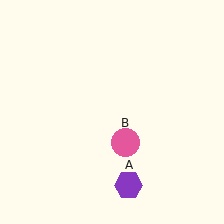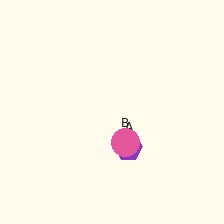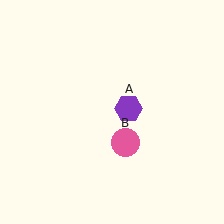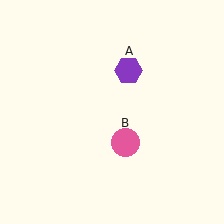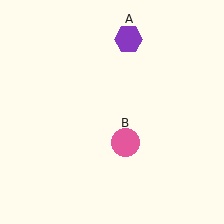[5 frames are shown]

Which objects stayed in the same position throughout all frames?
Pink circle (object B) remained stationary.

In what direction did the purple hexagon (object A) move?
The purple hexagon (object A) moved up.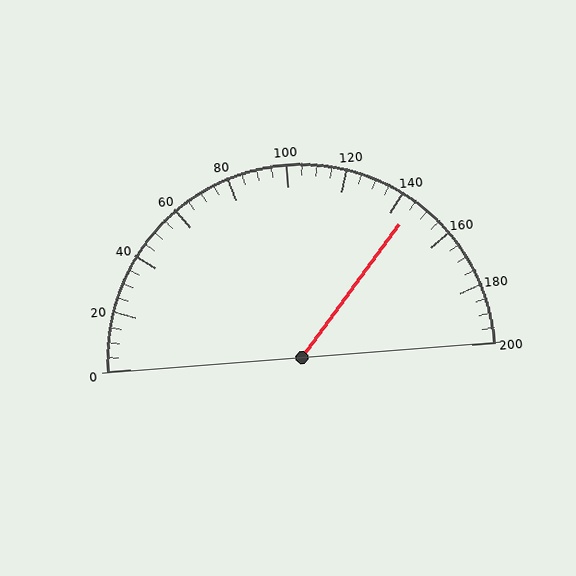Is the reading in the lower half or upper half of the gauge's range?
The reading is in the upper half of the range (0 to 200).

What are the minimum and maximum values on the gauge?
The gauge ranges from 0 to 200.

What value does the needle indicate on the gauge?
The needle indicates approximately 145.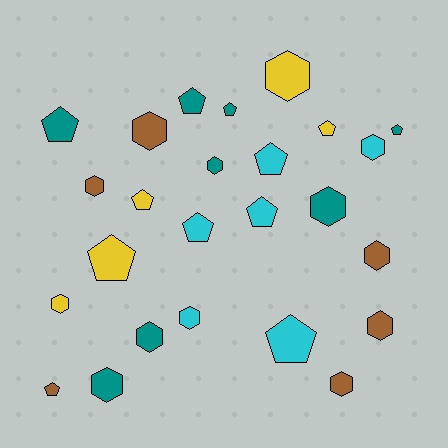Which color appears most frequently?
Teal, with 8 objects.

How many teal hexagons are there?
There are 4 teal hexagons.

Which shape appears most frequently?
Hexagon, with 13 objects.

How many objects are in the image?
There are 25 objects.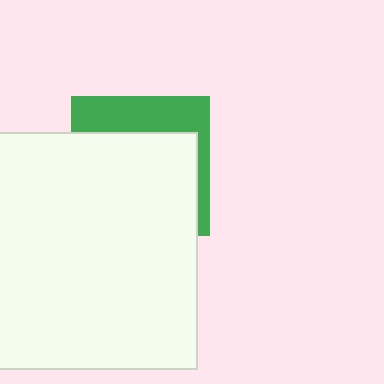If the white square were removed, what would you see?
You would see the complete green square.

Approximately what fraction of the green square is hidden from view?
Roughly 68% of the green square is hidden behind the white square.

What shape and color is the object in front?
The object in front is a white square.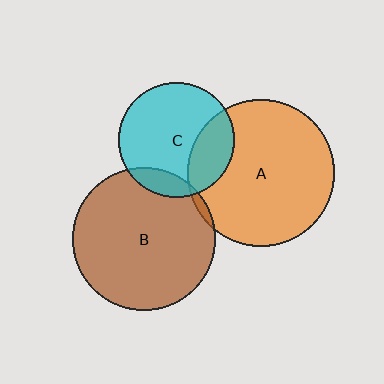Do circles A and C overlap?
Yes.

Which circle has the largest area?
Circle A (orange).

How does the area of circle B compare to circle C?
Approximately 1.5 times.